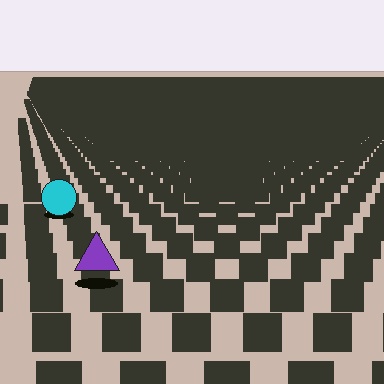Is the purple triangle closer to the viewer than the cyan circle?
Yes. The purple triangle is closer — you can tell from the texture gradient: the ground texture is coarser near it.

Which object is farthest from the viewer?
The cyan circle is farthest from the viewer. It appears smaller and the ground texture around it is denser.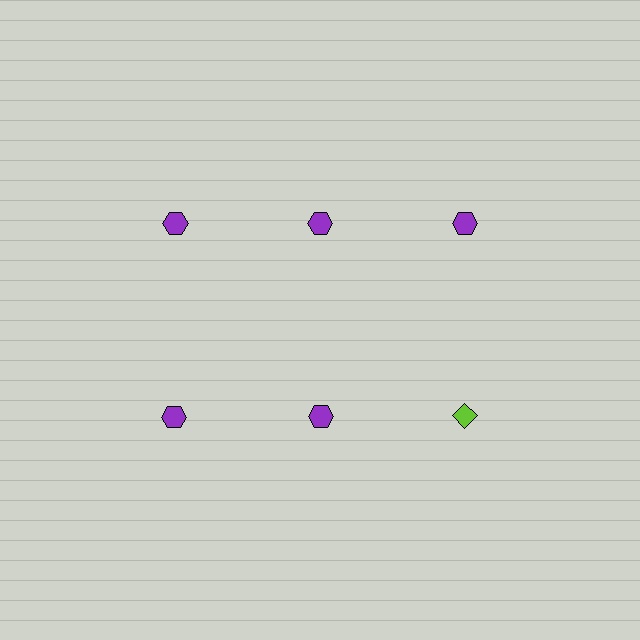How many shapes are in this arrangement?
There are 6 shapes arranged in a grid pattern.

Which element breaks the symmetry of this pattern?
The lime diamond in the second row, center column breaks the symmetry. All other shapes are purple hexagons.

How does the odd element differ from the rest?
It differs in both color (lime instead of purple) and shape (diamond instead of hexagon).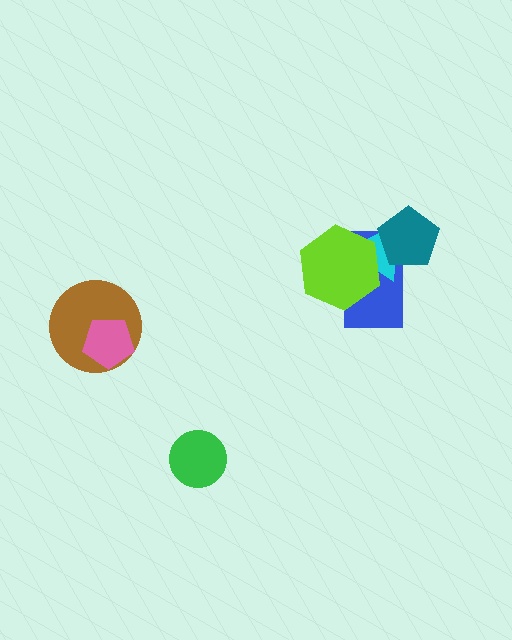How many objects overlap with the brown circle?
1 object overlaps with the brown circle.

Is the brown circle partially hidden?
Yes, it is partially covered by another shape.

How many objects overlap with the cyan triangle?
3 objects overlap with the cyan triangle.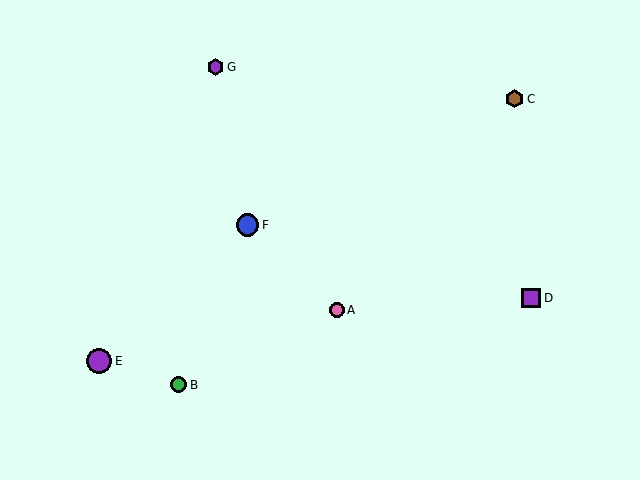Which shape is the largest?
The purple circle (labeled E) is the largest.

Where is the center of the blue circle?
The center of the blue circle is at (247, 225).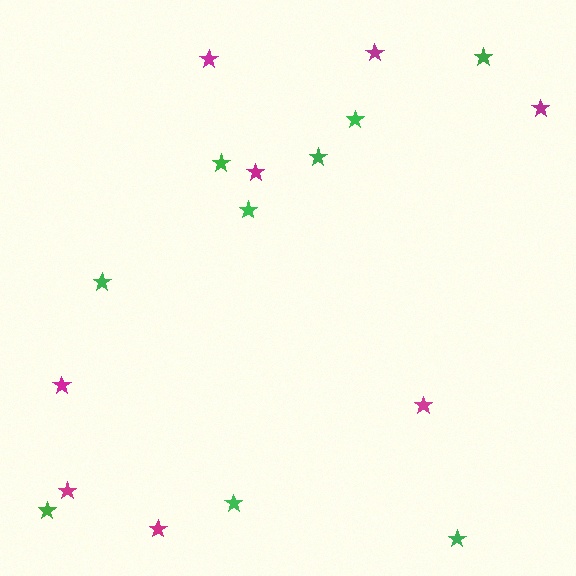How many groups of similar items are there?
There are 2 groups: one group of green stars (9) and one group of magenta stars (8).